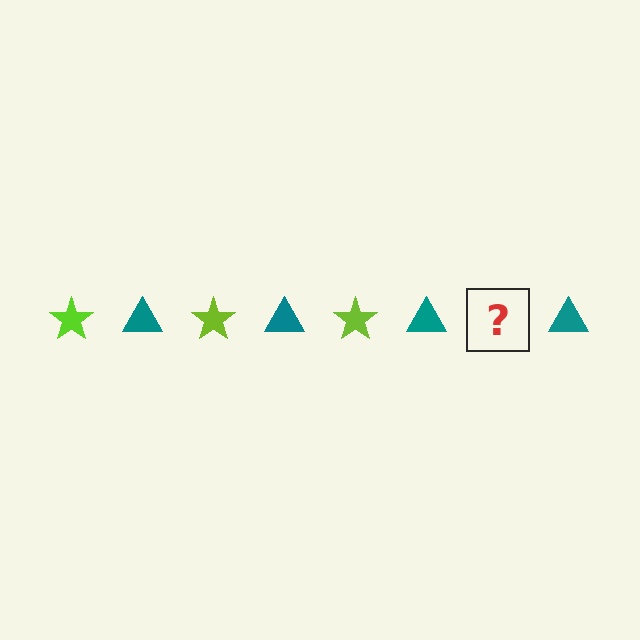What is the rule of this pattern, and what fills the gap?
The rule is that the pattern alternates between lime star and teal triangle. The gap should be filled with a lime star.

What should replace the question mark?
The question mark should be replaced with a lime star.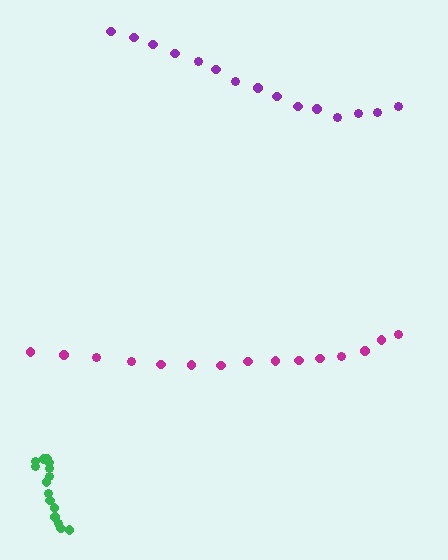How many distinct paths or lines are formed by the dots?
There are 3 distinct paths.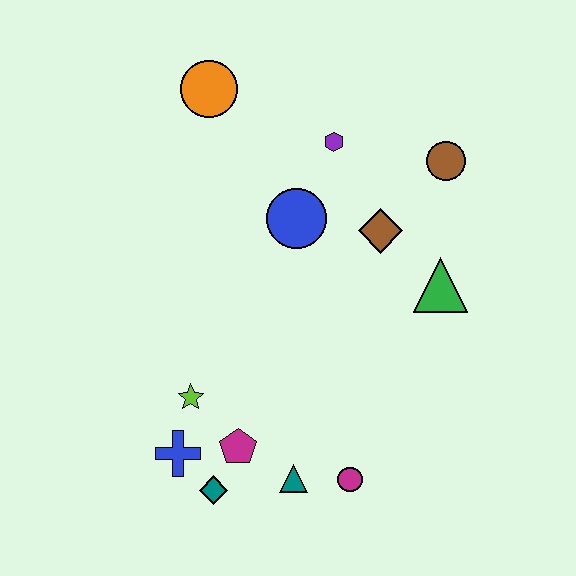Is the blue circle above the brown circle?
No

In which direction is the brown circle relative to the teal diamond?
The brown circle is above the teal diamond.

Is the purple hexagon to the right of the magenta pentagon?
Yes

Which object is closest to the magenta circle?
The teal triangle is closest to the magenta circle.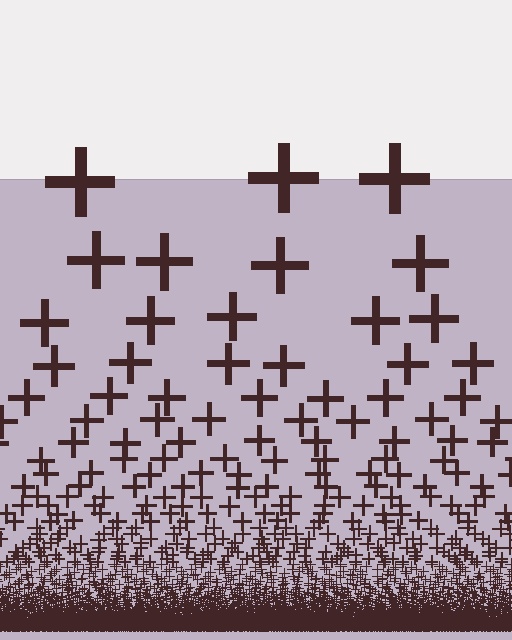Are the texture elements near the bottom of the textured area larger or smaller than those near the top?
Smaller. The gradient is inverted — elements near the bottom are smaller and denser.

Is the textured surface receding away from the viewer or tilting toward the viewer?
The surface appears to tilt toward the viewer. Texture elements get larger and sparser toward the top.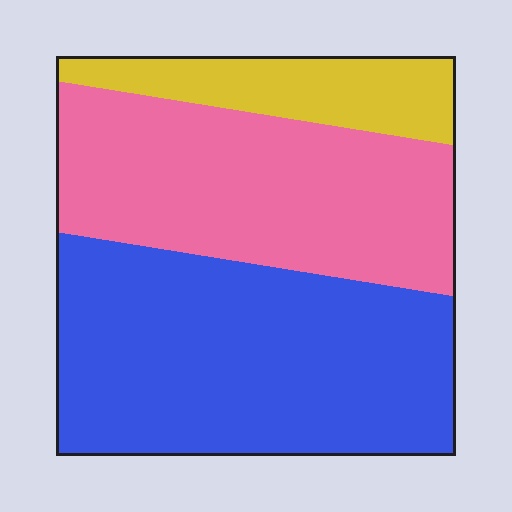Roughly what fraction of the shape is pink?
Pink takes up about three eighths (3/8) of the shape.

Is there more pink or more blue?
Blue.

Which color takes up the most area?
Blue, at roughly 50%.